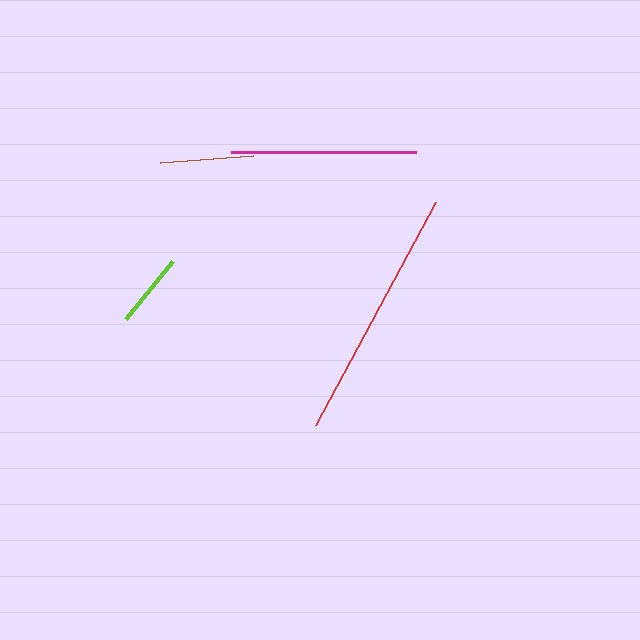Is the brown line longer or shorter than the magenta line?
The magenta line is longer than the brown line.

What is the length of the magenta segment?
The magenta segment is approximately 185 pixels long.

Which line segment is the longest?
The red line is the longest at approximately 253 pixels.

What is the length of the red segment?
The red segment is approximately 253 pixels long.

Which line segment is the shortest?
The lime line is the shortest at approximately 75 pixels.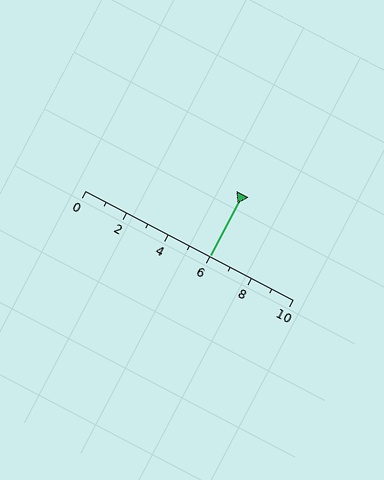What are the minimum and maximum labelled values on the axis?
The axis runs from 0 to 10.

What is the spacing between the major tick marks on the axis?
The major ticks are spaced 2 apart.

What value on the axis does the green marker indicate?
The marker indicates approximately 6.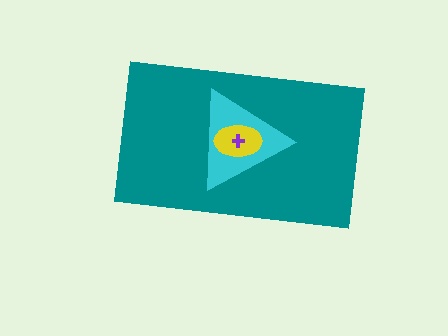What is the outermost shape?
The teal rectangle.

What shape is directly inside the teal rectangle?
The cyan triangle.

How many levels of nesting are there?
4.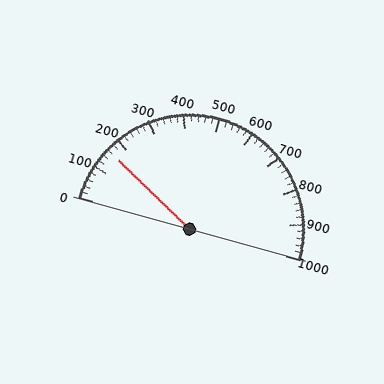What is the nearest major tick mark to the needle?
The nearest major tick mark is 200.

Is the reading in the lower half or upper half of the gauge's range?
The reading is in the lower half of the range (0 to 1000).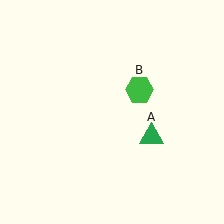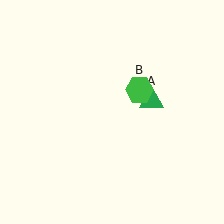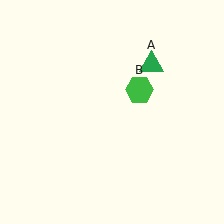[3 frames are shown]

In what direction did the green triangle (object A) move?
The green triangle (object A) moved up.